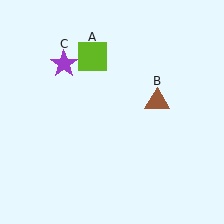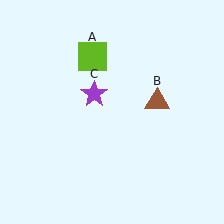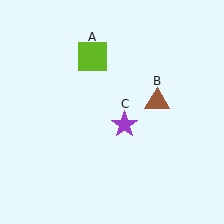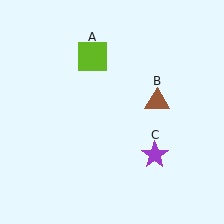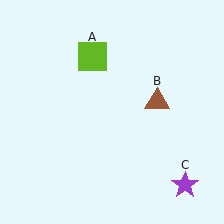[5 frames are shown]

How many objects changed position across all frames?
1 object changed position: purple star (object C).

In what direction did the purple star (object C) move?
The purple star (object C) moved down and to the right.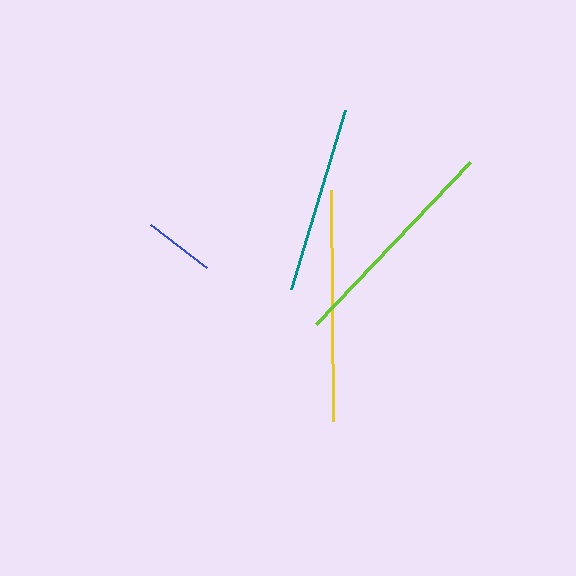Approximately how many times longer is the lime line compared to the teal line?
The lime line is approximately 1.2 times the length of the teal line.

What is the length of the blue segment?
The blue segment is approximately 71 pixels long.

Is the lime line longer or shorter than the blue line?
The lime line is longer than the blue line.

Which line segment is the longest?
The yellow line is the longest at approximately 232 pixels.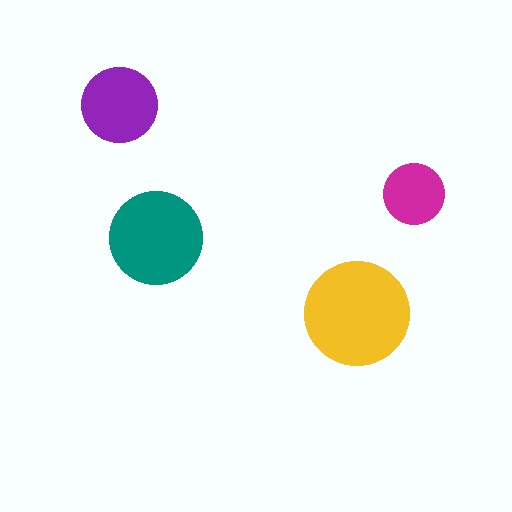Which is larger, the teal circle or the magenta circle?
The teal one.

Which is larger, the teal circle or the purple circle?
The teal one.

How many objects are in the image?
There are 4 objects in the image.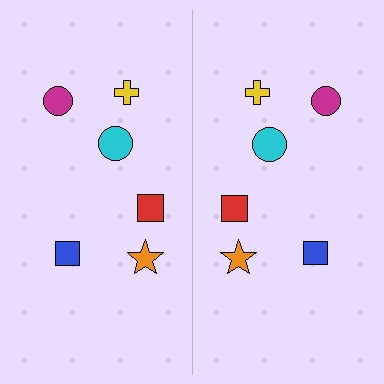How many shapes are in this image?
There are 12 shapes in this image.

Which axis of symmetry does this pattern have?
The pattern has a vertical axis of symmetry running through the center of the image.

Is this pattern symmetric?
Yes, this pattern has bilateral (reflection) symmetry.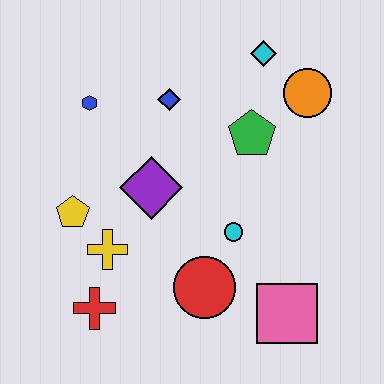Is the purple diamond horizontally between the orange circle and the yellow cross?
Yes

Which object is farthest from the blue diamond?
The pink square is farthest from the blue diamond.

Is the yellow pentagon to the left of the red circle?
Yes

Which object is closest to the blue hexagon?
The blue diamond is closest to the blue hexagon.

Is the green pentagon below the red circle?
No